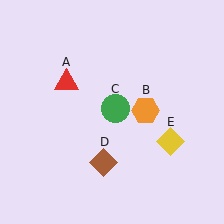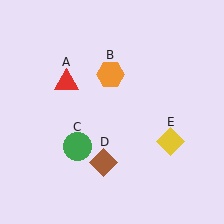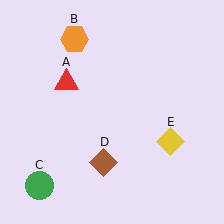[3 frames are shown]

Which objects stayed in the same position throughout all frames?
Red triangle (object A) and brown diamond (object D) and yellow diamond (object E) remained stationary.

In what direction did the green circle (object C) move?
The green circle (object C) moved down and to the left.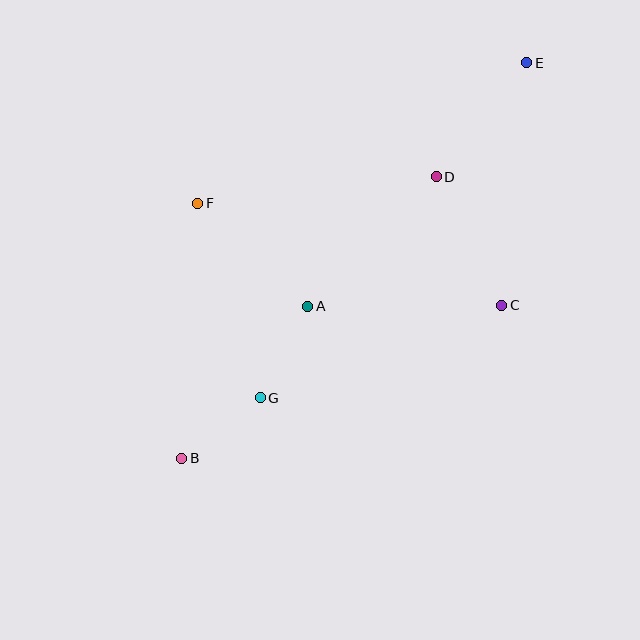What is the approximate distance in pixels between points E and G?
The distance between E and G is approximately 428 pixels.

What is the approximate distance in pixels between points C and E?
The distance between C and E is approximately 244 pixels.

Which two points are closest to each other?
Points B and G are closest to each other.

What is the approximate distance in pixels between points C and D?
The distance between C and D is approximately 144 pixels.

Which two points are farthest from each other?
Points B and E are farthest from each other.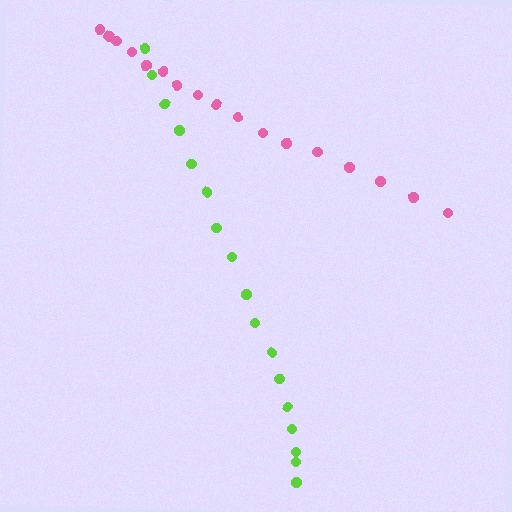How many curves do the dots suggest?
There are 2 distinct paths.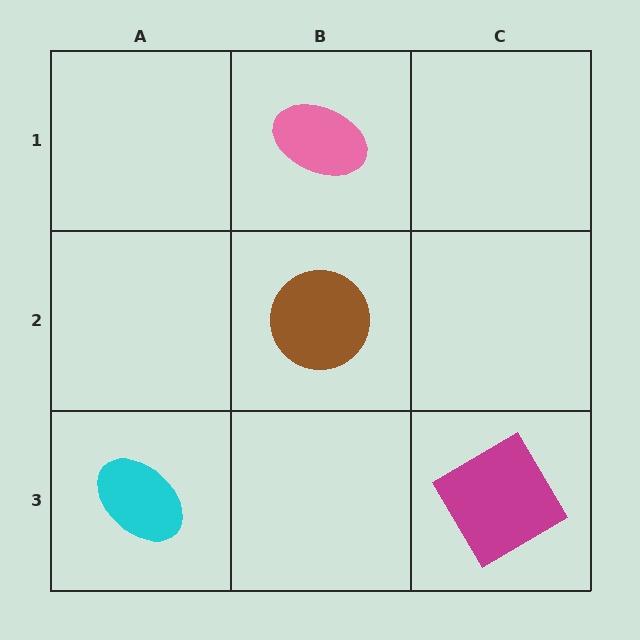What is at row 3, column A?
A cyan ellipse.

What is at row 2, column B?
A brown circle.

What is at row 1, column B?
A pink ellipse.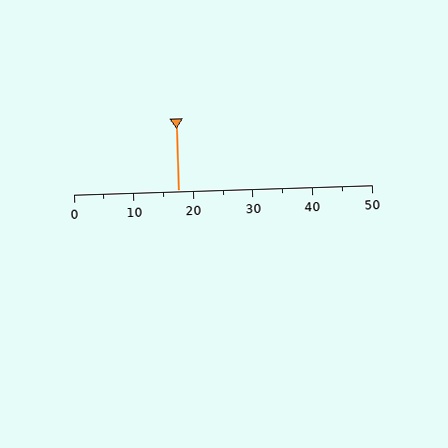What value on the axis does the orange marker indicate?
The marker indicates approximately 17.5.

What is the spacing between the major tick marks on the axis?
The major ticks are spaced 10 apart.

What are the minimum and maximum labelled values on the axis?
The axis runs from 0 to 50.